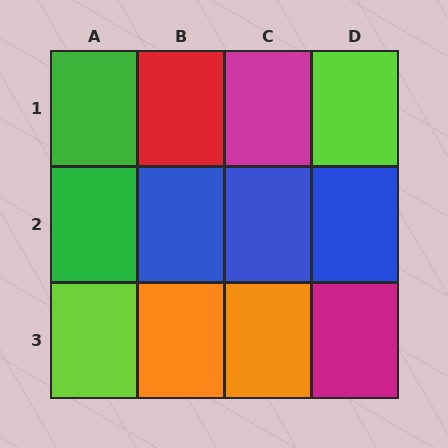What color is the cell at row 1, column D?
Lime.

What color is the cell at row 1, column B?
Red.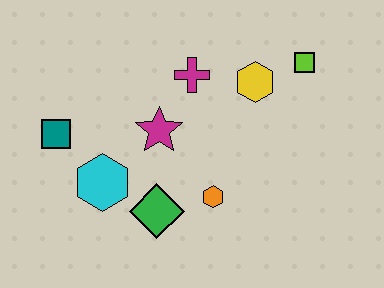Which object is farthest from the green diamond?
The lime square is farthest from the green diamond.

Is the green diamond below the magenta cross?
Yes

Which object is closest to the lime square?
The yellow hexagon is closest to the lime square.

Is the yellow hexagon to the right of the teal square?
Yes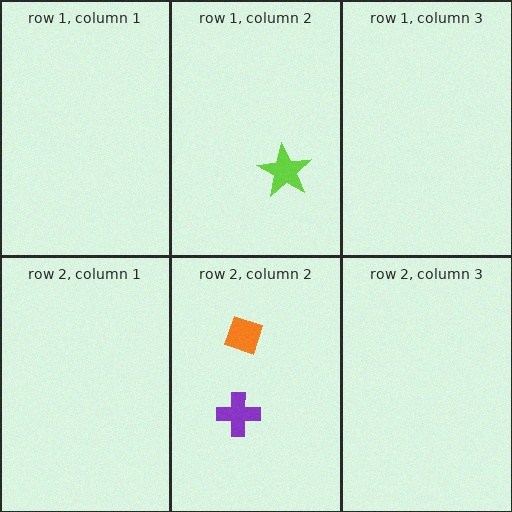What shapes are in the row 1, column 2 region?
The lime star.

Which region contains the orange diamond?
The row 2, column 2 region.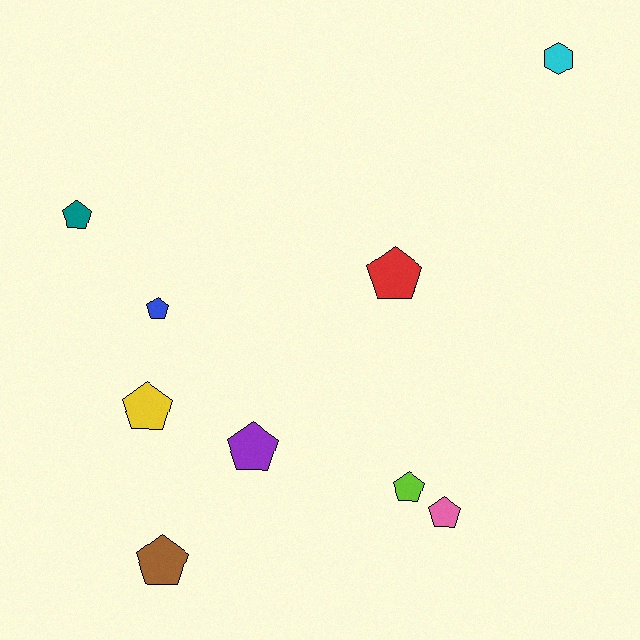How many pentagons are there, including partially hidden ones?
There are 8 pentagons.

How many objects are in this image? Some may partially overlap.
There are 9 objects.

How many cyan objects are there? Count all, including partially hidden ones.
There is 1 cyan object.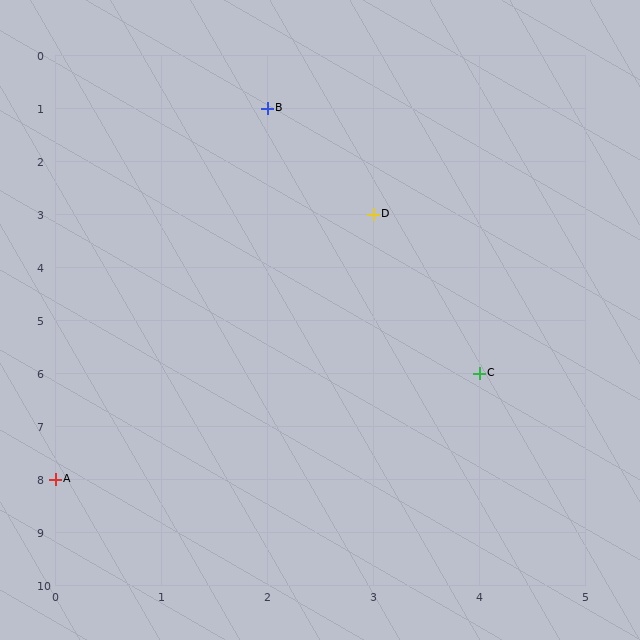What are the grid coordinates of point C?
Point C is at grid coordinates (4, 6).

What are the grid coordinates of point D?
Point D is at grid coordinates (3, 3).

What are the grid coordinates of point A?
Point A is at grid coordinates (0, 8).